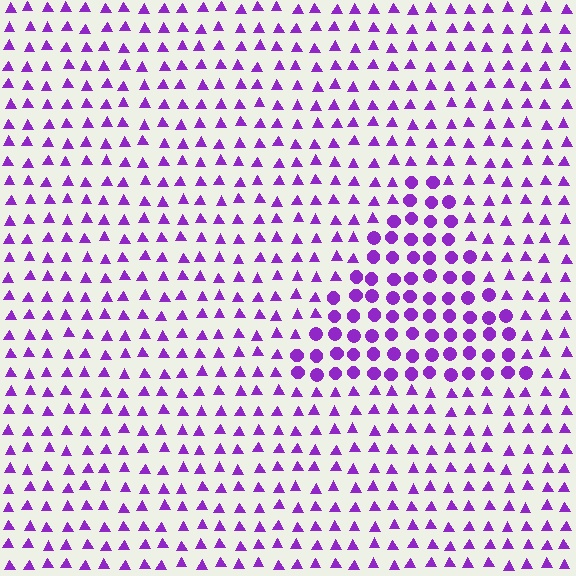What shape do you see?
I see a triangle.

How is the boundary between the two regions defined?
The boundary is defined by a change in element shape: circles inside vs. triangles outside. All elements share the same color and spacing.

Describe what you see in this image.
The image is filled with small purple elements arranged in a uniform grid. A triangle-shaped region contains circles, while the surrounding area contains triangles. The boundary is defined purely by the change in element shape.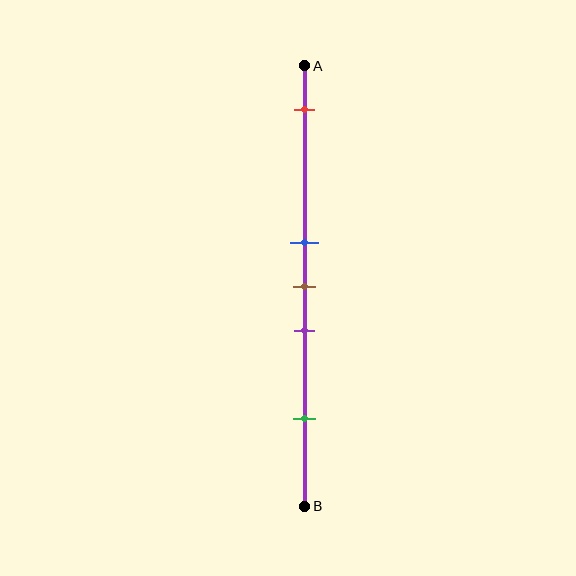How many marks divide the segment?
There are 5 marks dividing the segment.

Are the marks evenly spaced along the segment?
No, the marks are not evenly spaced.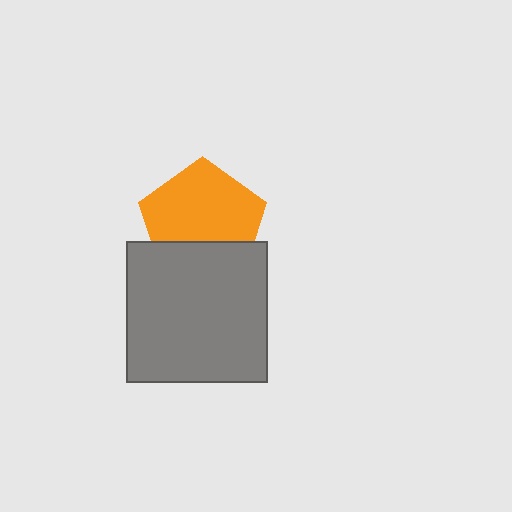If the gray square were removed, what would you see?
You would see the complete orange pentagon.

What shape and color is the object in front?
The object in front is a gray square.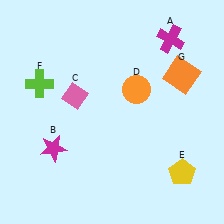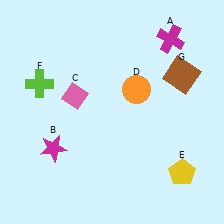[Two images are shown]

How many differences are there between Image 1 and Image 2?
There is 1 difference between the two images.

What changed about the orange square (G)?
In Image 1, G is orange. In Image 2, it changed to brown.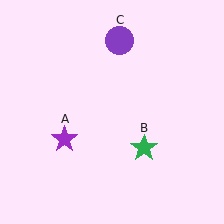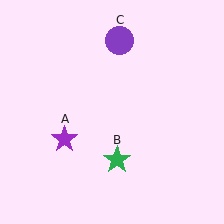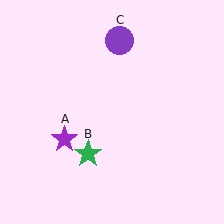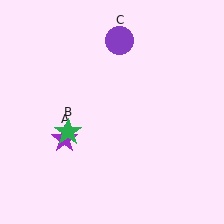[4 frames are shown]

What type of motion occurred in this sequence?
The green star (object B) rotated clockwise around the center of the scene.